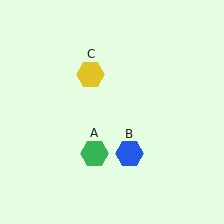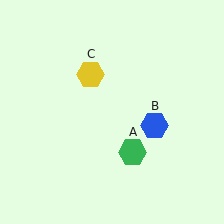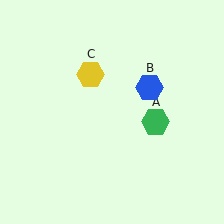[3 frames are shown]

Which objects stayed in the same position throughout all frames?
Yellow hexagon (object C) remained stationary.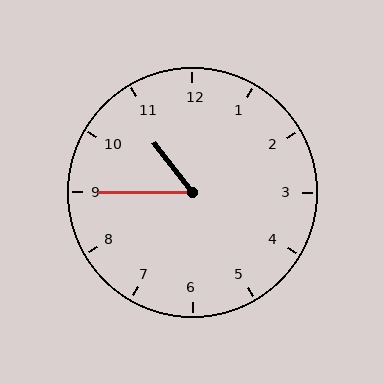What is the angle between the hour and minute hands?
Approximately 52 degrees.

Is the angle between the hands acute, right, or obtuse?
It is acute.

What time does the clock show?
10:45.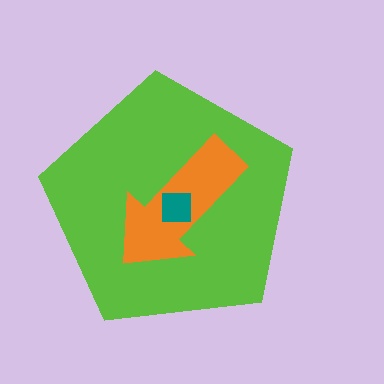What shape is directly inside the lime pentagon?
The orange arrow.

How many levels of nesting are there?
3.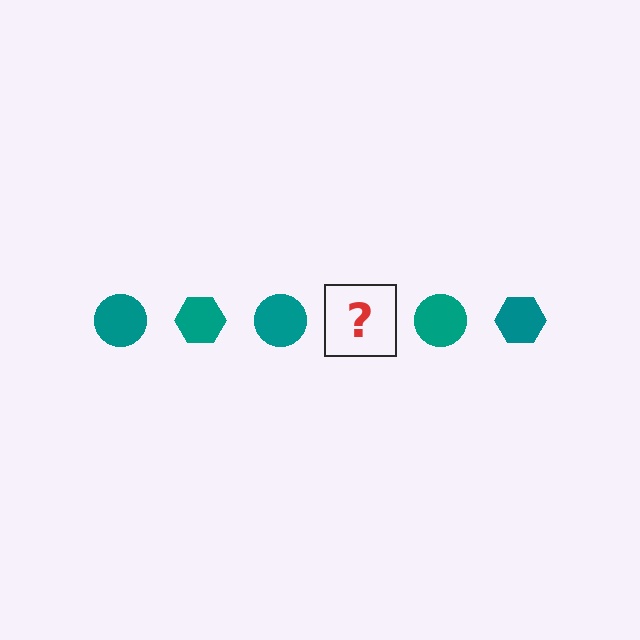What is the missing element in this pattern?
The missing element is a teal hexagon.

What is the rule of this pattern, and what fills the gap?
The rule is that the pattern cycles through circle, hexagon shapes in teal. The gap should be filled with a teal hexagon.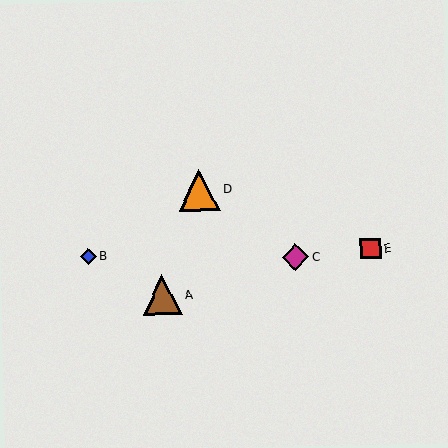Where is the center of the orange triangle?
The center of the orange triangle is at (199, 190).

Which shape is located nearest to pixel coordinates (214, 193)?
The orange triangle (labeled D) at (199, 190) is nearest to that location.